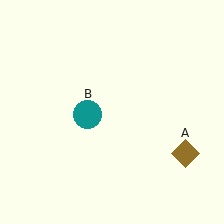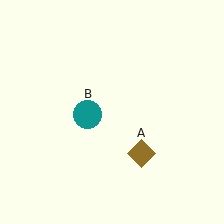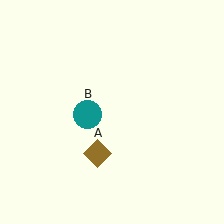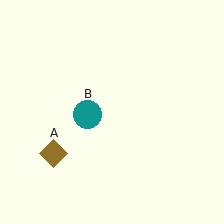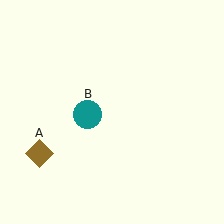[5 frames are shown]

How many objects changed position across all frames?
1 object changed position: brown diamond (object A).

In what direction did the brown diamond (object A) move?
The brown diamond (object A) moved left.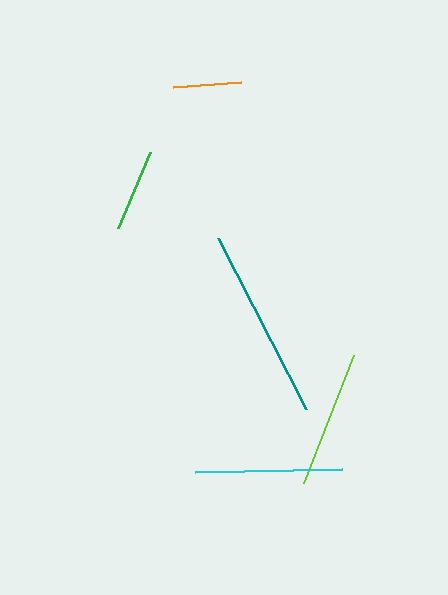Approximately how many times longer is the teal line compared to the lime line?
The teal line is approximately 1.4 times the length of the lime line.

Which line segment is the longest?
The teal line is the longest at approximately 193 pixels.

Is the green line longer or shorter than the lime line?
The lime line is longer than the green line.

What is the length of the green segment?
The green segment is approximately 83 pixels long.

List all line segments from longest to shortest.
From longest to shortest: teal, cyan, lime, green, orange.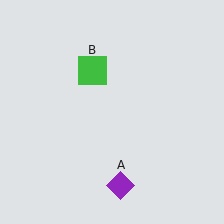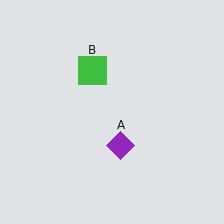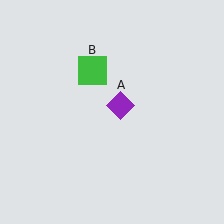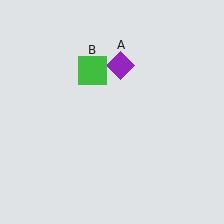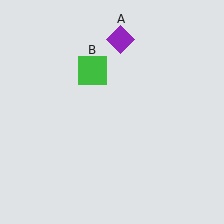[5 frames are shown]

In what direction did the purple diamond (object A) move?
The purple diamond (object A) moved up.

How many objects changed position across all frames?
1 object changed position: purple diamond (object A).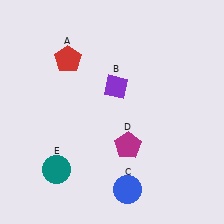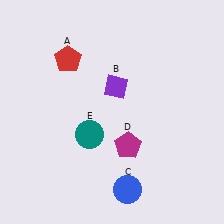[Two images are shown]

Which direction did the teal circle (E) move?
The teal circle (E) moved up.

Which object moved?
The teal circle (E) moved up.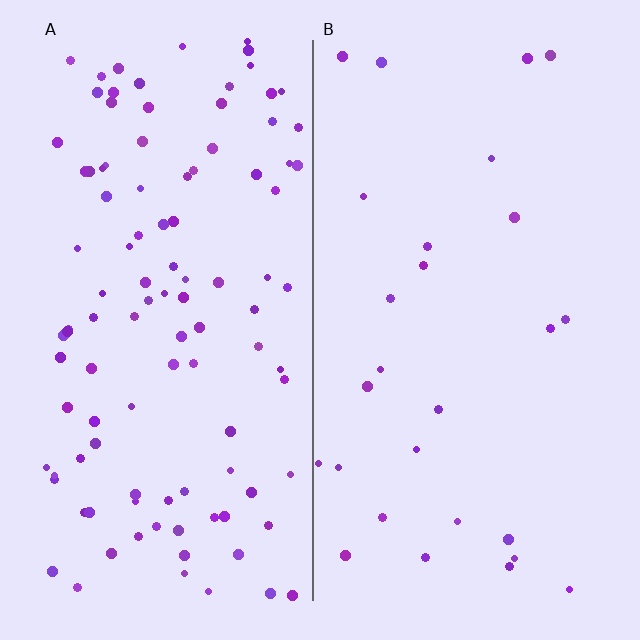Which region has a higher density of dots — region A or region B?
A (the left).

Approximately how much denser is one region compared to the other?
Approximately 4.0× — region A over region B.